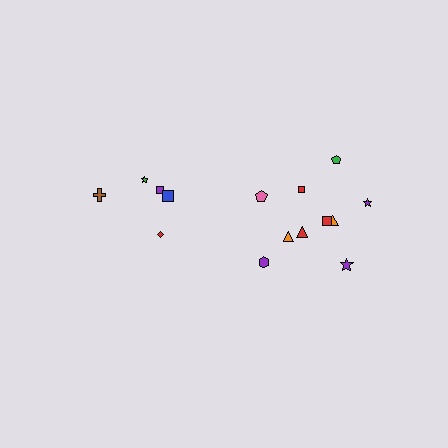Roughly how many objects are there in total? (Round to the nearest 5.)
Roughly 15 objects in total.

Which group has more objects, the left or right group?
The right group.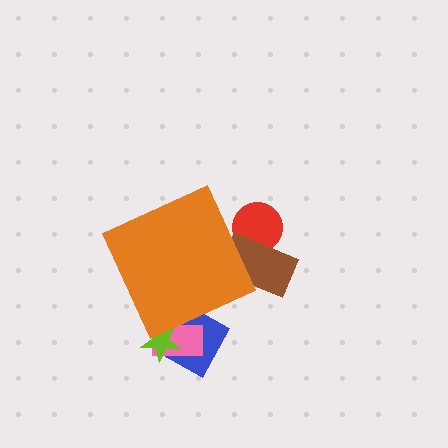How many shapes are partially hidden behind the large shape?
5 shapes are partially hidden.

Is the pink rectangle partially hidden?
Yes, the pink rectangle is partially hidden behind the orange diamond.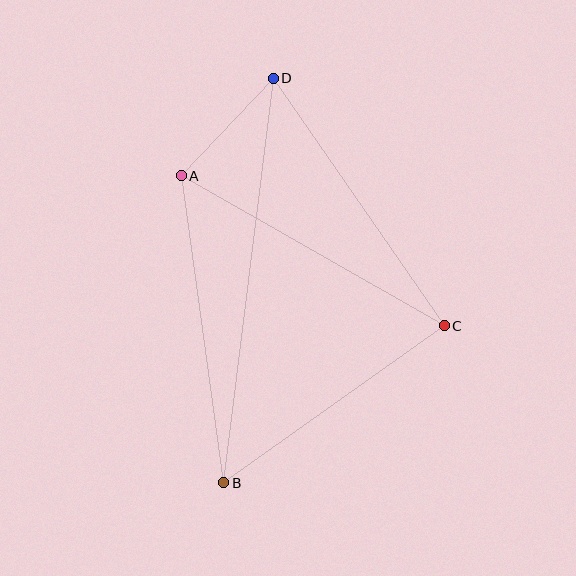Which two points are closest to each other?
Points A and D are closest to each other.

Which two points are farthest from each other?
Points B and D are farthest from each other.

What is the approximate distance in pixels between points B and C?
The distance between B and C is approximately 271 pixels.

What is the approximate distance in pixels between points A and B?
The distance between A and B is approximately 310 pixels.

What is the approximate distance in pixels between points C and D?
The distance between C and D is approximately 301 pixels.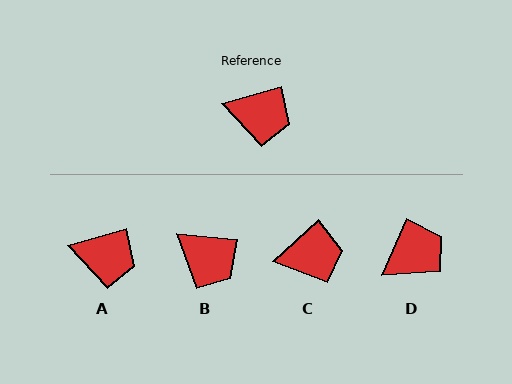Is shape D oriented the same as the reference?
No, it is off by about 51 degrees.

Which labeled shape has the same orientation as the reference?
A.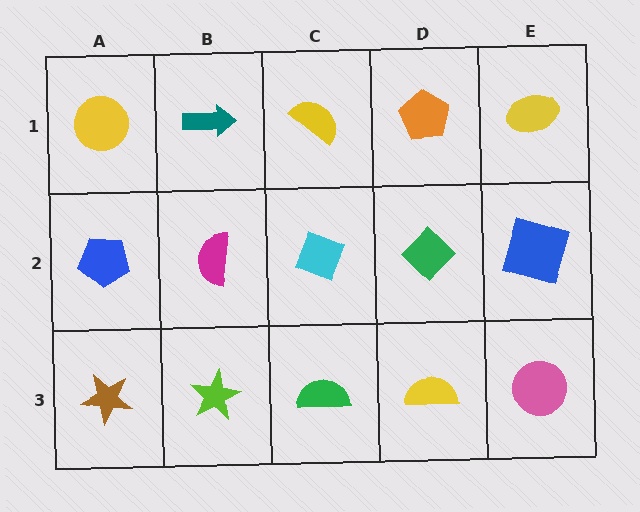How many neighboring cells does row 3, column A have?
2.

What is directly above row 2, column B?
A teal arrow.